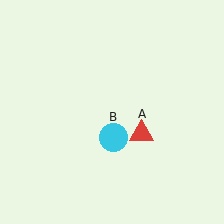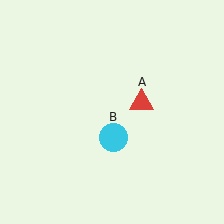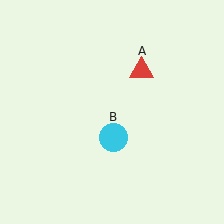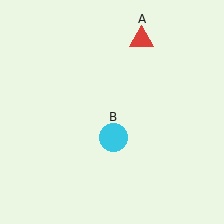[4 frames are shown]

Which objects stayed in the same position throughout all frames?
Cyan circle (object B) remained stationary.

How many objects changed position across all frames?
1 object changed position: red triangle (object A).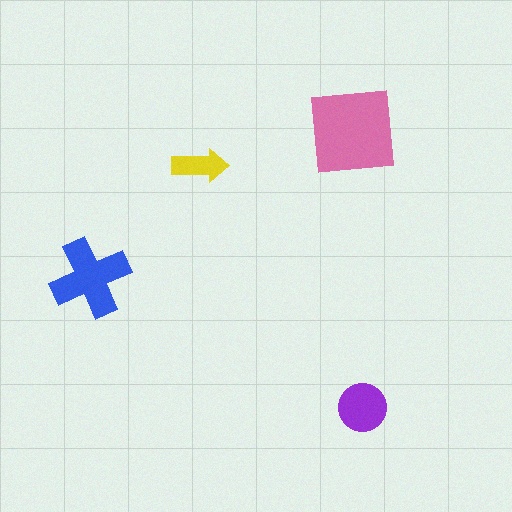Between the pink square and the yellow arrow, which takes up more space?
The pink square.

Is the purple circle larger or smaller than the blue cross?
Smaller.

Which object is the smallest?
The yellow arrow.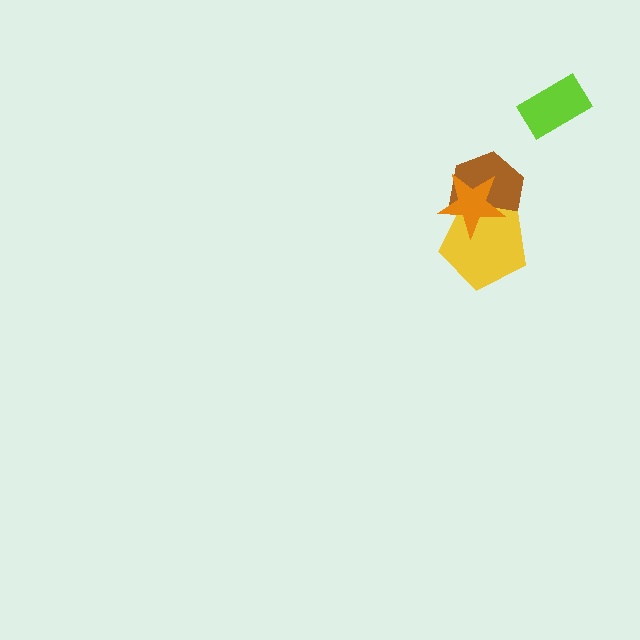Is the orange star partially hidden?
No, no other shape covers it.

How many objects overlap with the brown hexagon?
2 objects overlap with the brown hexagon.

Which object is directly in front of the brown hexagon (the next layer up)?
The yellow pentagon is directly in front of the brown hexagon.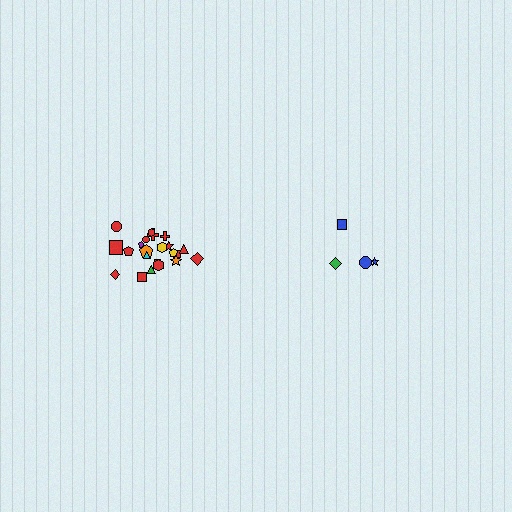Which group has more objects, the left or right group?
The left group.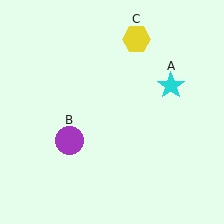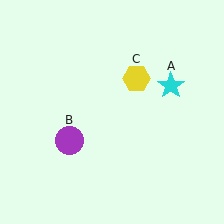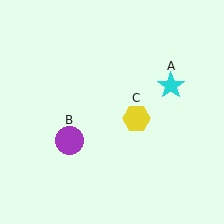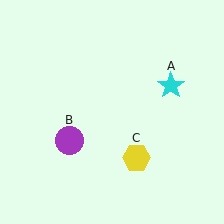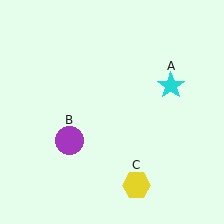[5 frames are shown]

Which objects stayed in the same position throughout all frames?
Cyan star (object A) and purple circle (object B) remained stationary.